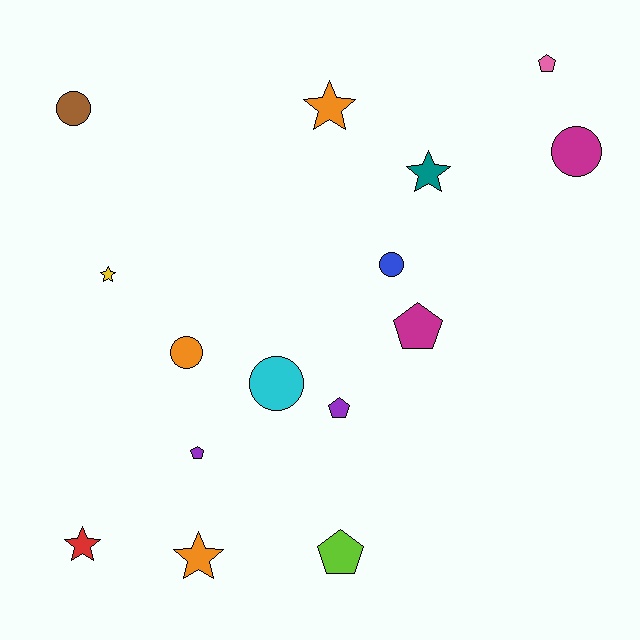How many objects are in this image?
There are 15 objects.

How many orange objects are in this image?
There are 3 orange objects.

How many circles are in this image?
There are 5 circles.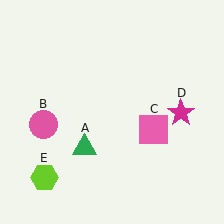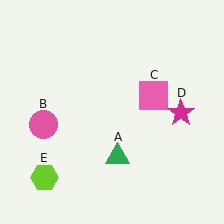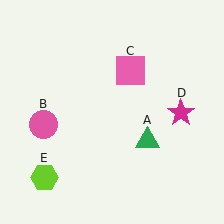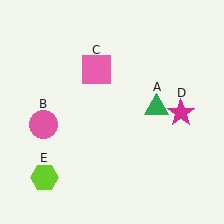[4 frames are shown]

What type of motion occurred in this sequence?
The green triangle (object A), pink square (object C) rotated counterclockwise around the center of the scene.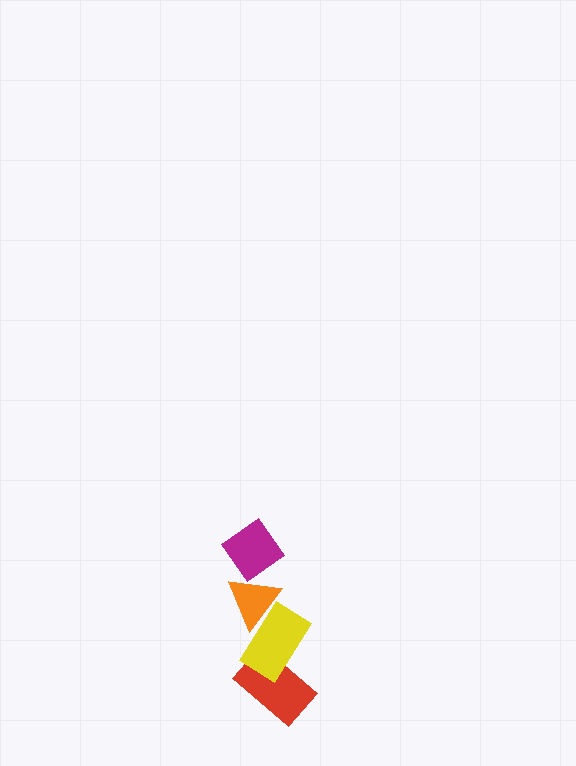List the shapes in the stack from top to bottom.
From top to bottom: the magenta diamond, the orange triangle, the yellow rectangle, the red rectangle.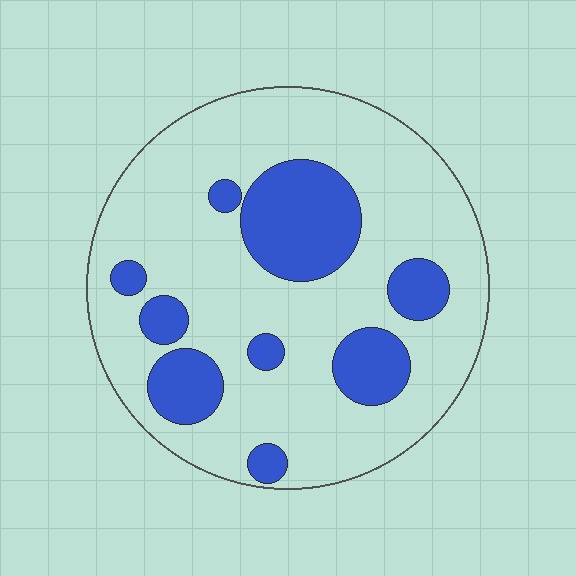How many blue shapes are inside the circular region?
9.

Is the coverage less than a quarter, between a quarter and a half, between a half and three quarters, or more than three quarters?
Less than a quarter.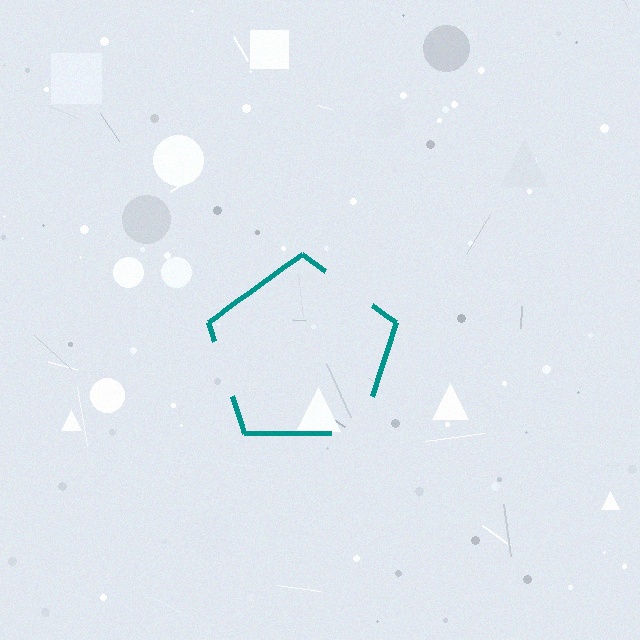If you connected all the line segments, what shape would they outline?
They would outline a pentagon.